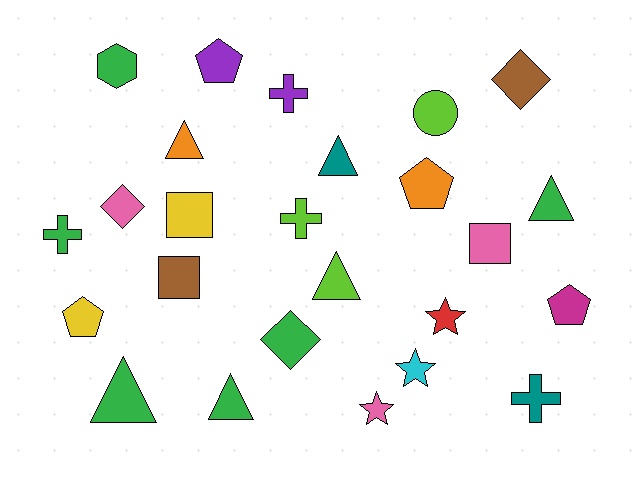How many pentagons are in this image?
There are 4 pentagons.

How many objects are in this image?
There are 25 objects.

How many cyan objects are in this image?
There is 1 cyan object.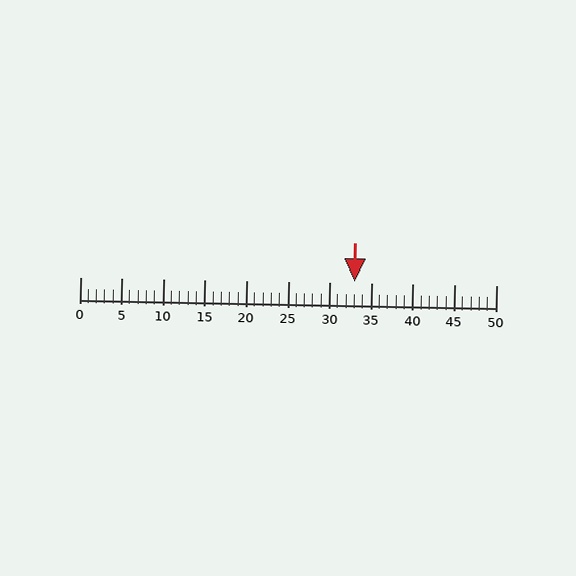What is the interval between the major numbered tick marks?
The major tick marks are spaced 5 units apart.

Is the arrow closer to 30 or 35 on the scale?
The arrow is closer to 35.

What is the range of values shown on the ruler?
The ruler shows values from 0 to 50.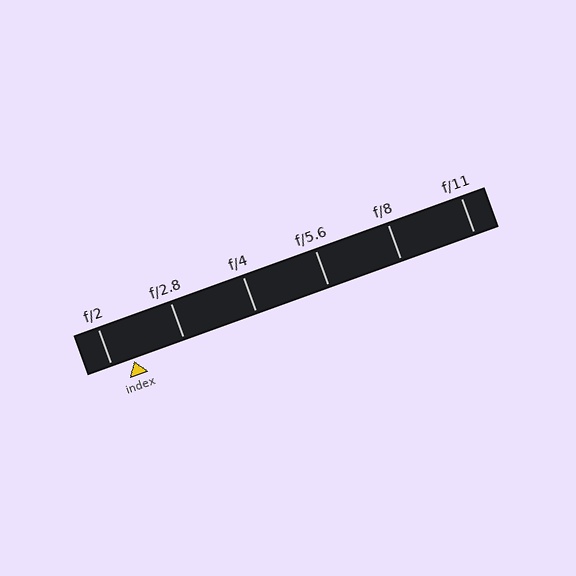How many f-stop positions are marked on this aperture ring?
There are 6 f-stop positions marked.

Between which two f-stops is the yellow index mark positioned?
The index mark is between f/2 and f/2.8.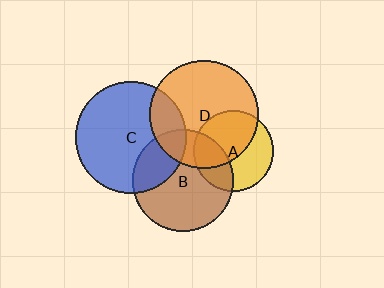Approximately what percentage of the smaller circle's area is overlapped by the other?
Approximately 55%.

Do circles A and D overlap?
Yes.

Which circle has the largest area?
Circle C (blue).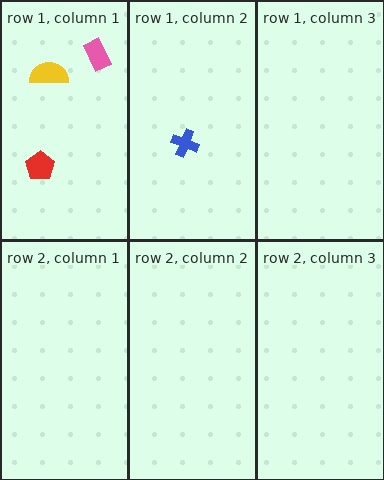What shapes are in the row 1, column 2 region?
The blue cross.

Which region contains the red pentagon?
The row 1, column 1 region.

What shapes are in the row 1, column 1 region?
The pink rectangle, the red pentagon, the yellow semicircle.